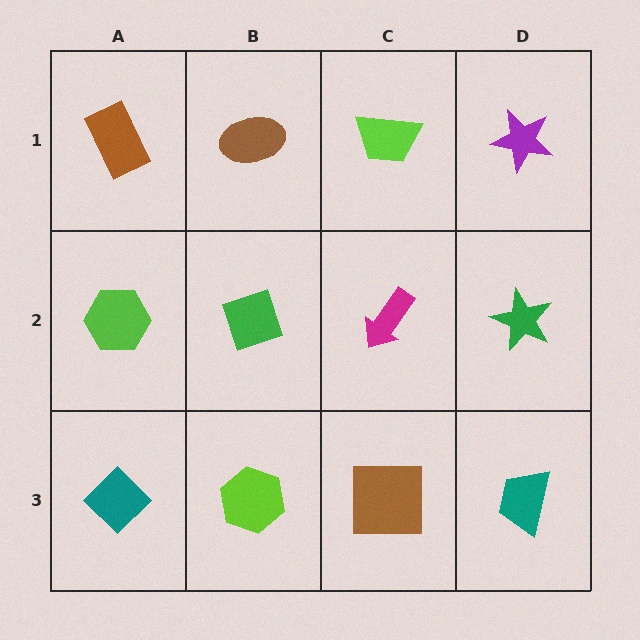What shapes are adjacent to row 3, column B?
A green diamond (row 2, column B), a teal diamond (row 3, column A), a brown square (row 3, column C).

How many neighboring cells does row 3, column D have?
2.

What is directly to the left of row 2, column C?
A green diamond.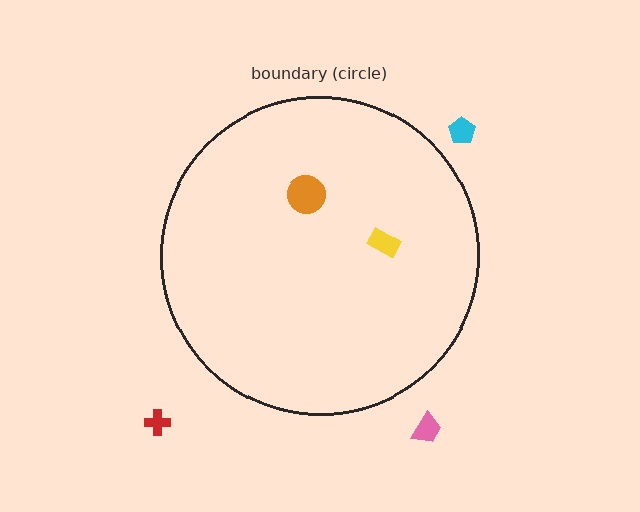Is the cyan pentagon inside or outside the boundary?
Outside.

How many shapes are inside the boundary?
2 inside, 3 outside.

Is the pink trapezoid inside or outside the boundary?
Outside.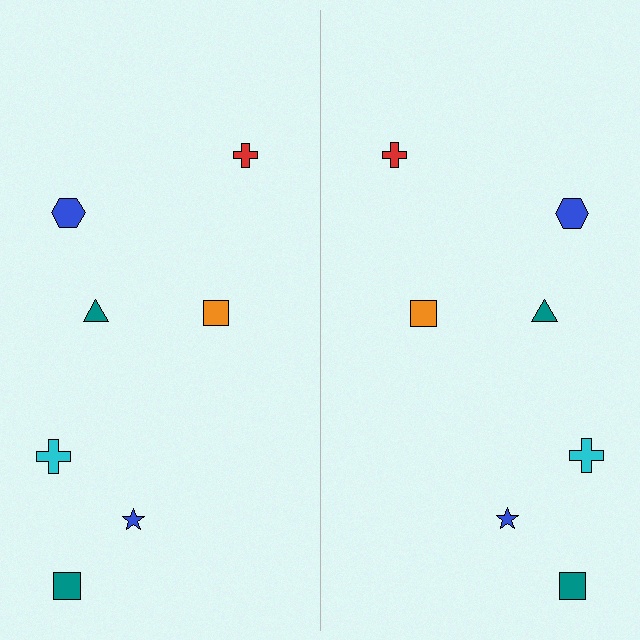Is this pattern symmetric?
Yes, this pattern has bilateral (reflection) symmetry.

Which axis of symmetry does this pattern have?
The pattern has a vertical axis of symmetry running through the center of the image.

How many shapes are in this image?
There are 14 shapes in this image.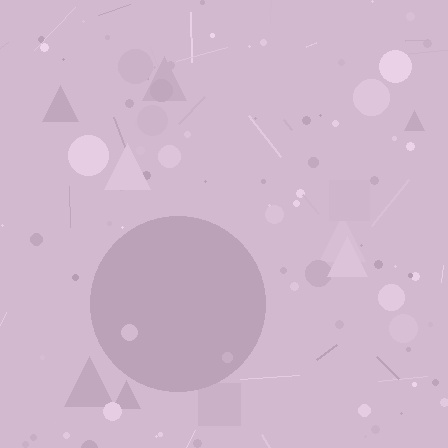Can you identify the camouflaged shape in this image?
The camouflaged shape is a circle.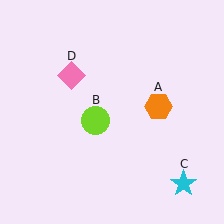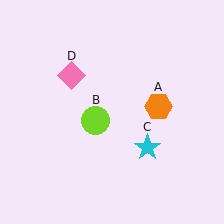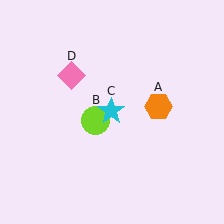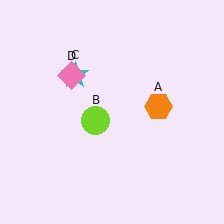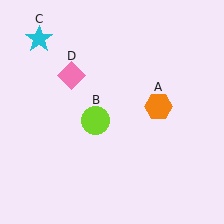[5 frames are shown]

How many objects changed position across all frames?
1 object changed position: cyan star (object C).